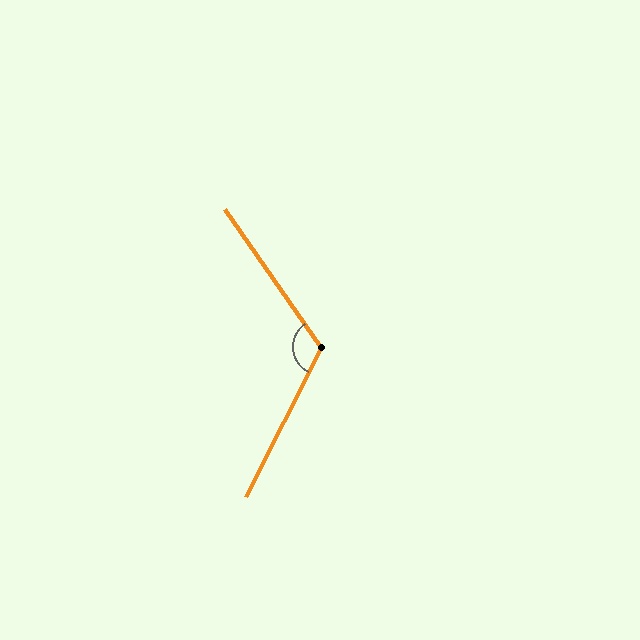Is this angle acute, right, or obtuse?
It is obtuse.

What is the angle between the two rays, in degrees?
Approximately 118 degrees.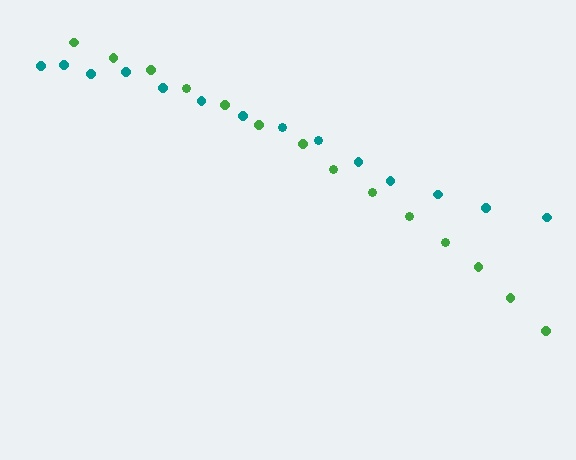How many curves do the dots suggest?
There are 2 distinct paths.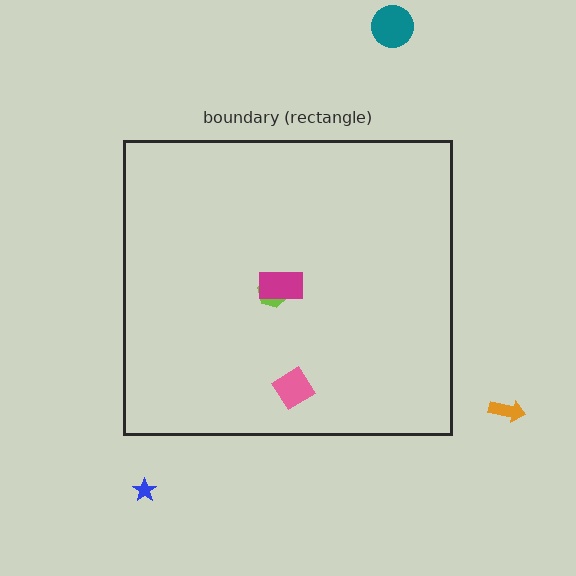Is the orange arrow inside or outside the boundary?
Outside.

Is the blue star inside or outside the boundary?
Outside.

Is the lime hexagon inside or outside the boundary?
Inside.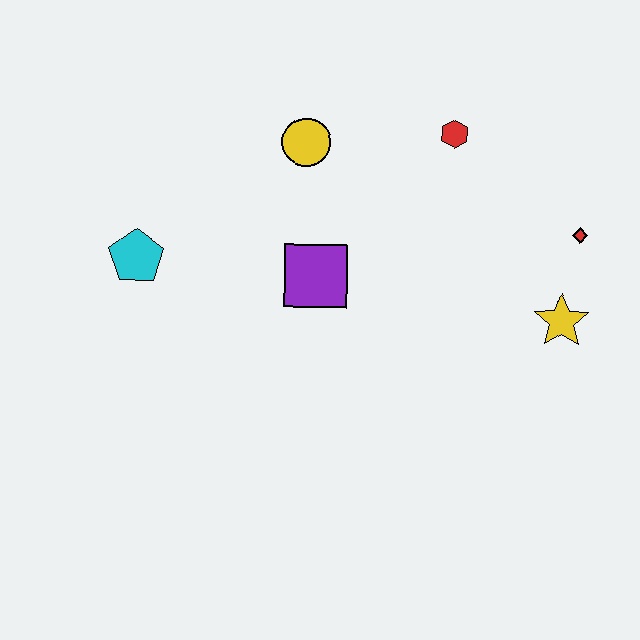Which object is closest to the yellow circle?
The purple square is closest to the yellow circle.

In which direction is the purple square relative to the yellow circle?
The purple square is below the yellow circle.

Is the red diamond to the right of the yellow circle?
Yes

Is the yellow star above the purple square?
No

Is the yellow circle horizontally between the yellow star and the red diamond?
No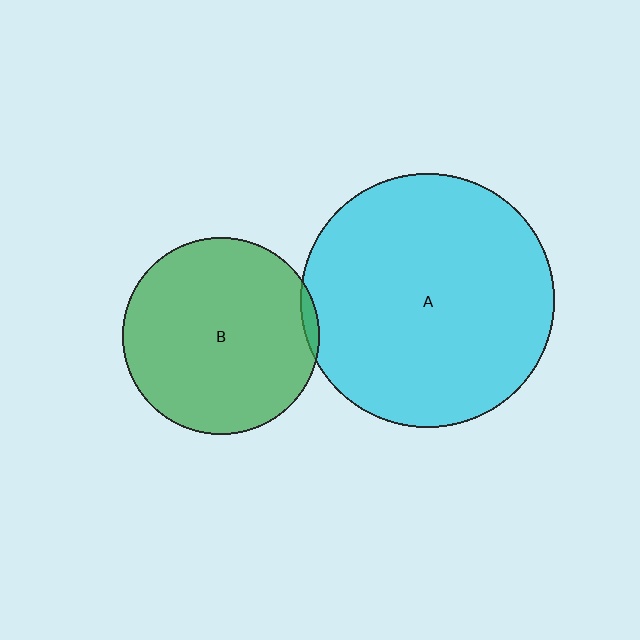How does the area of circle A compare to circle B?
Approximately 1.7 times.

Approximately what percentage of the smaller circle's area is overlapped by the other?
Approximately 5%.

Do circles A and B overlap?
Yes.